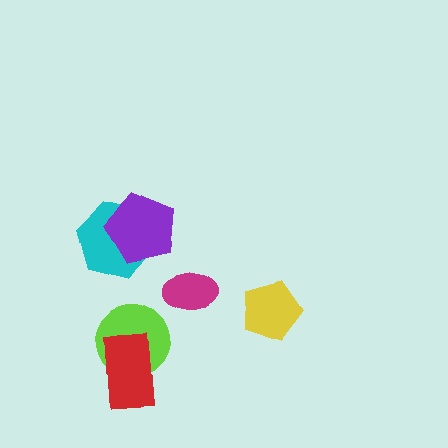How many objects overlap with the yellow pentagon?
0 objects overlap with the yellow pentagon.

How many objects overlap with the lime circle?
1 object overlaps with the lime circle.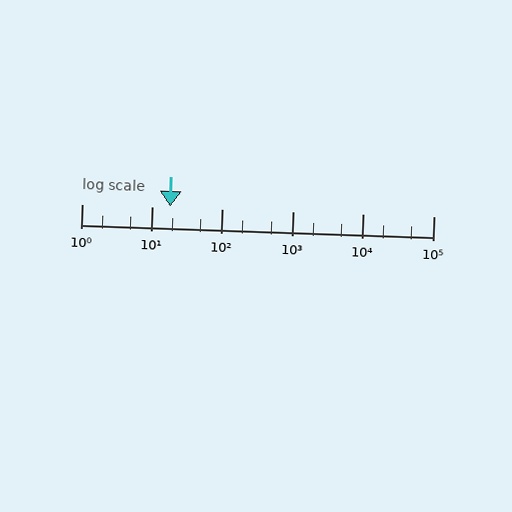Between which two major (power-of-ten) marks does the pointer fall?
The pointer is between 10 and 100.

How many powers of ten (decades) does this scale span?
The scale spans 5 decades, from 1 to 100000.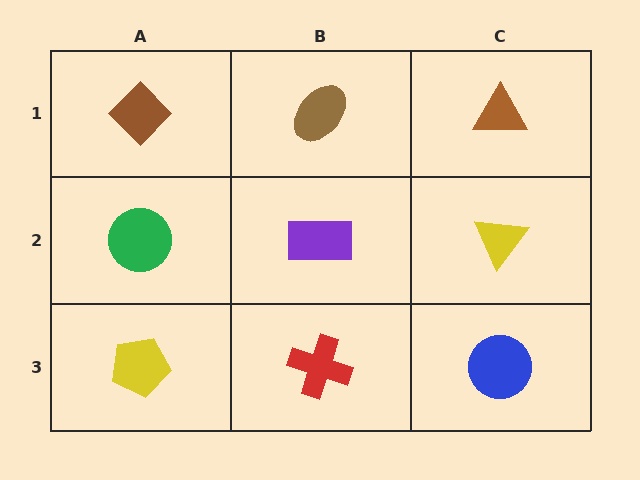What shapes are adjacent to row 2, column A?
A brown diamond (row 1, column A), a yellow pentagon (row 3, column A), a purple rectangle (row 2, column B).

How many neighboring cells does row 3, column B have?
3.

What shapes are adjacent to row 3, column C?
A yellow triangle (row 2, column C), a red cross (row 3, column B).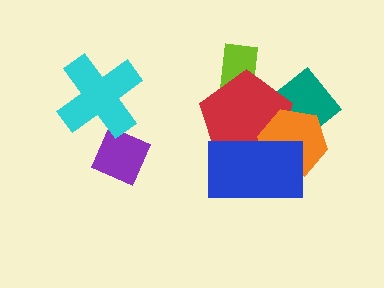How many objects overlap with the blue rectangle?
2 objects overlap with the blue rectangle.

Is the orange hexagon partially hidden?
Yes, it is partially covered by another shape.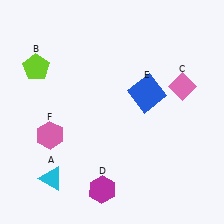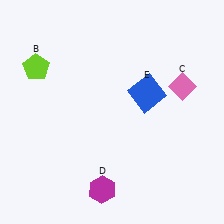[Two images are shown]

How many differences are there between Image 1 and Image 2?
There are 2 differences between the two images.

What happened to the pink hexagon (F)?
The pink hexagon (F) was removed in Image 2. It was in the bottom-left area of Image 1.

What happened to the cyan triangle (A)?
The cyan triangle (A) was removed in Image 2. It was in the bottom-left area of Image 1.